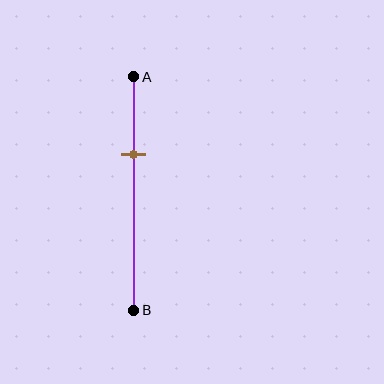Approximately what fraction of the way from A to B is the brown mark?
The brown mark is approximately 35% of the way from A to B.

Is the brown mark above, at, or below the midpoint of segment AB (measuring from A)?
The brown mark is above the midpoint of segment AB.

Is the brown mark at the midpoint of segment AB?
No, the mark is at about 35% from A, not at the 50% midpoint.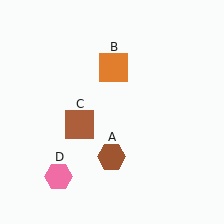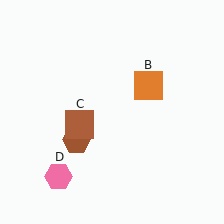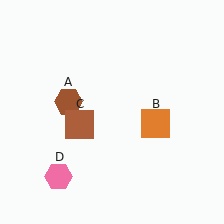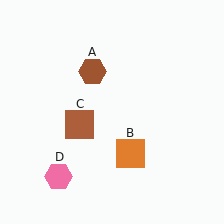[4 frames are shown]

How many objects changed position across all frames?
2 objects changed position: brown hexagon (object A), orange square (object B).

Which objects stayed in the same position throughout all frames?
Brown square (object C) and pink hexagon (object D) remained stationary.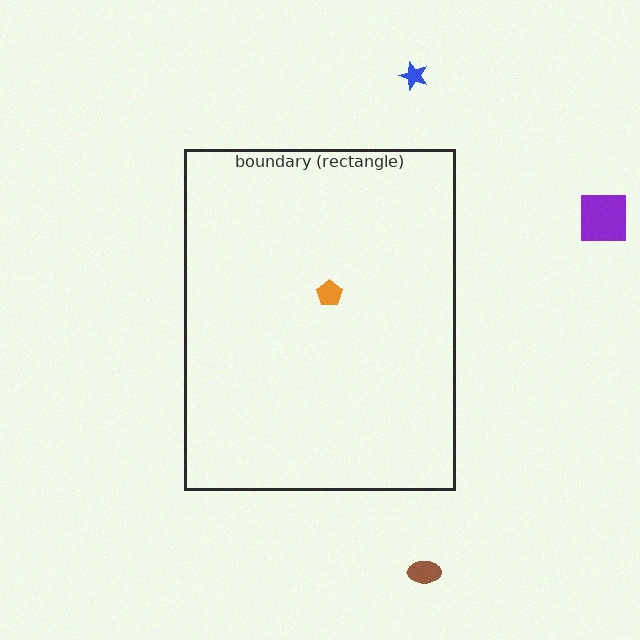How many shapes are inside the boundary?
1 inside, 3 outside.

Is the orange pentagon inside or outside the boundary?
Inside.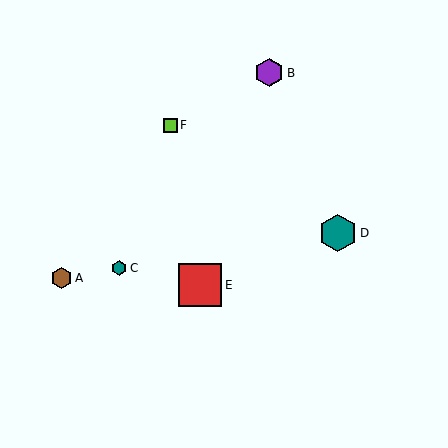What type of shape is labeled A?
Shape A is a brown hexagon.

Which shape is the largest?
The red square (labeled E) is the largest.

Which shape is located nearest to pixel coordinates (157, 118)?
The lime square (labeled F) at (170, 125) is nearest to that location.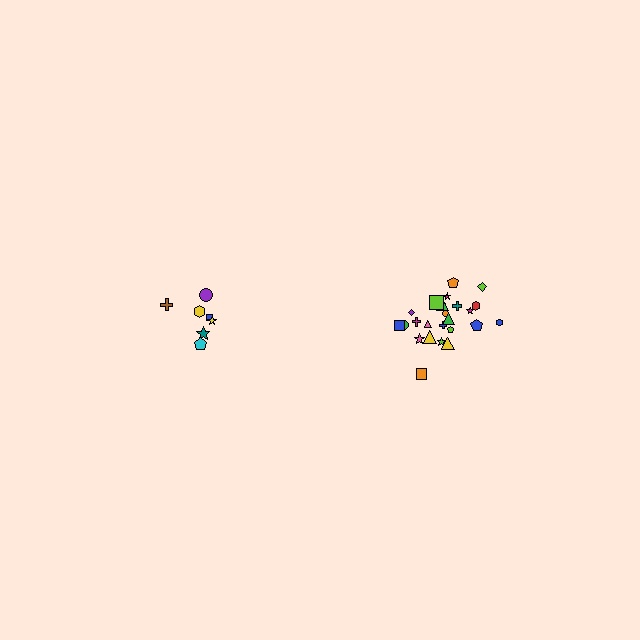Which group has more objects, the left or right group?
The right group.